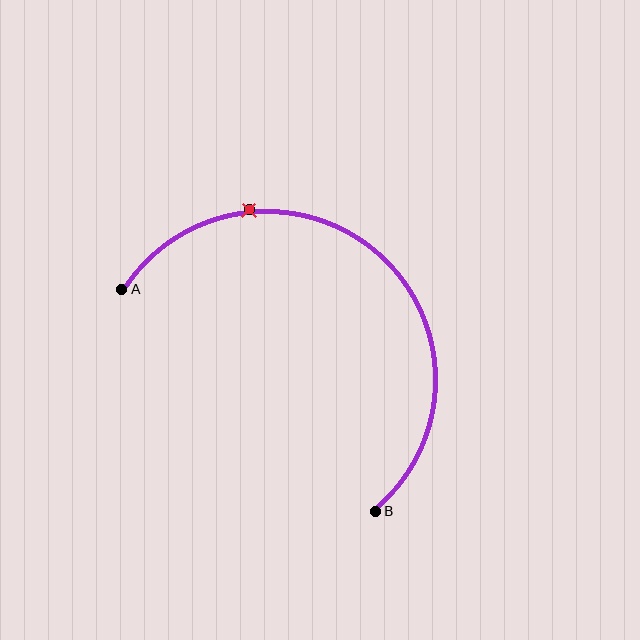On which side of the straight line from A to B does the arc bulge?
The arc bulges above and to the right of the straight line connecting A and B.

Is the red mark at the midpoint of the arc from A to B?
No. The red mark lies on the arc but is closer to endpoint A. The arc midpoint would be at the point on the curve equidistant along the arc from both A and B.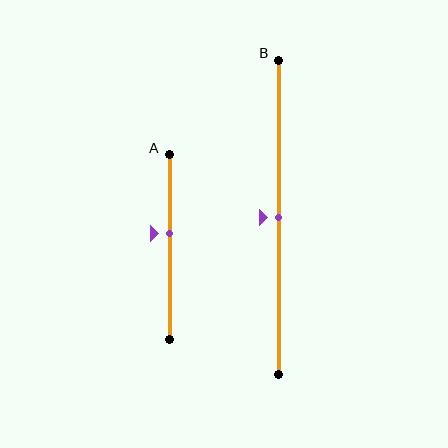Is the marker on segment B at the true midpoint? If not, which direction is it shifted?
Yes, the marker on segment B is at the true midpoint.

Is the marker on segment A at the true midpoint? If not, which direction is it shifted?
No, the marker on segment A is shifted upward by about 7% of the segment length.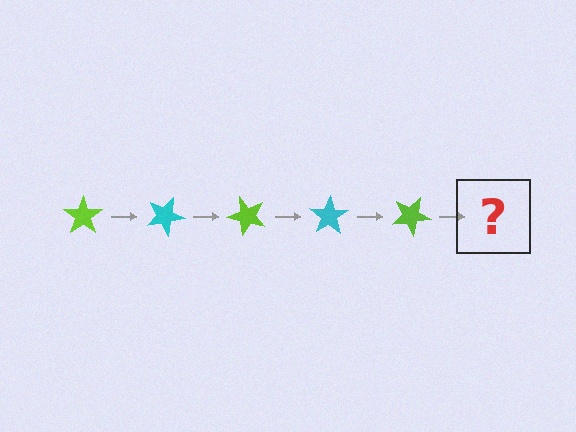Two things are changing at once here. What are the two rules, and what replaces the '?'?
The two rules are that it rotates 25 degrees each step and the color cycles through lime and cyan. The '?' should be a cyan star, rotated 125 degrees from the start.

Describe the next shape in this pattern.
It should be a cyan star, rotated 125 degrees from the start.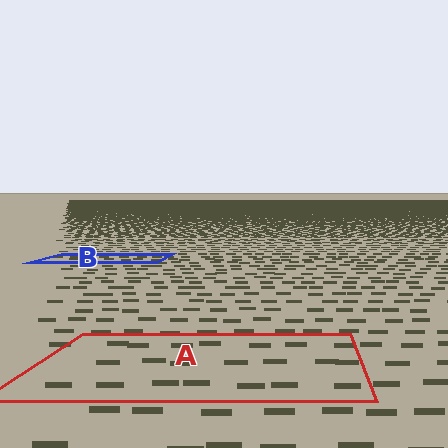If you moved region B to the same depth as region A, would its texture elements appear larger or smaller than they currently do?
They would appear larger. At a closer depth, the same texture elements are projected at a bigger on-screen size.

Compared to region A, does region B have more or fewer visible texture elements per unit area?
Region B has more texture elements per unit area — they are packed more densely because it is farther away.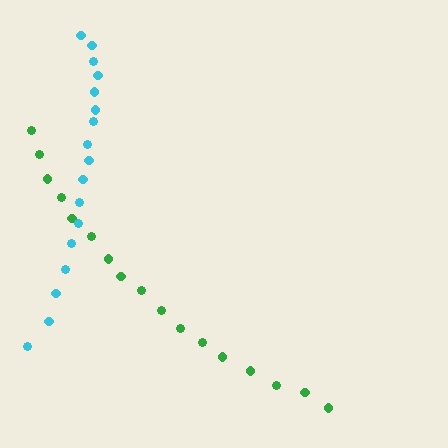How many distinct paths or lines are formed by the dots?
There are 2 distinct paths.